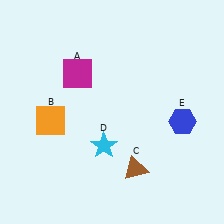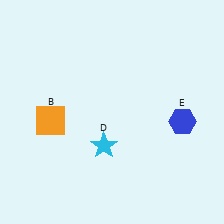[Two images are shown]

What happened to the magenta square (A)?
The magenta square (A) was removed in Image 2. It was in the top-left area of Image 1.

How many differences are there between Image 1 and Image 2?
There are 2 differences between the two images.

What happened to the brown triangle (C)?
The brown triangle (C) was removed in Image 2. It was in the bottom-right area of Image 1.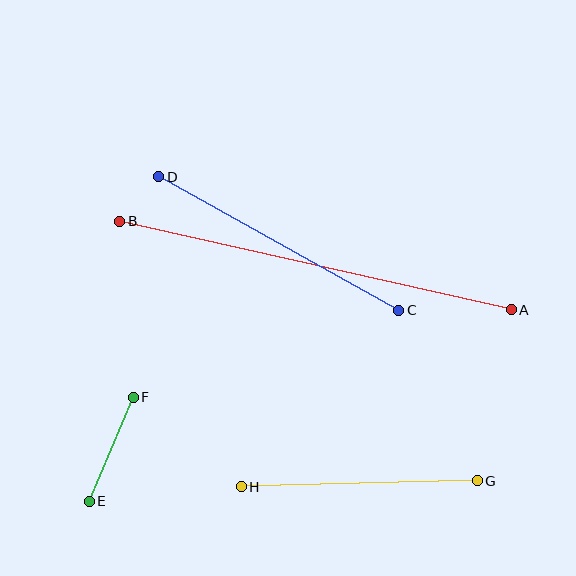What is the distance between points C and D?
The distance is approximately 275 pixels.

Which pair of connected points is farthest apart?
Points A and B are farthest apart.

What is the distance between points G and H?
The distance is approximately 236 pixels.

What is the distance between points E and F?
The distance is approximately 113 pixels.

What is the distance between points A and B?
The distance is approximately 401 pixels.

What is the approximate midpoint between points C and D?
The midpoint is at approximately (279, 243) pixels.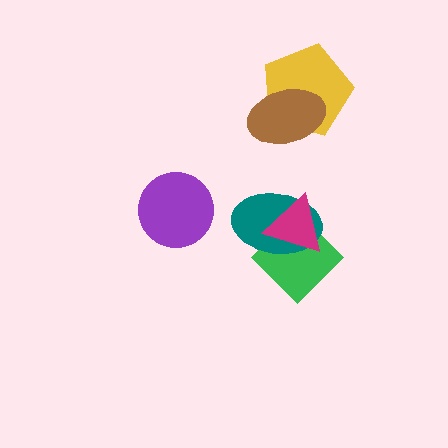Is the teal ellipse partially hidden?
Yes, it is partially covered by another shape.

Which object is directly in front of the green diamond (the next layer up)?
The teal ellipse is directly in front of the green diamond.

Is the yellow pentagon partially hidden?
Yes, it is partially covered by another shape.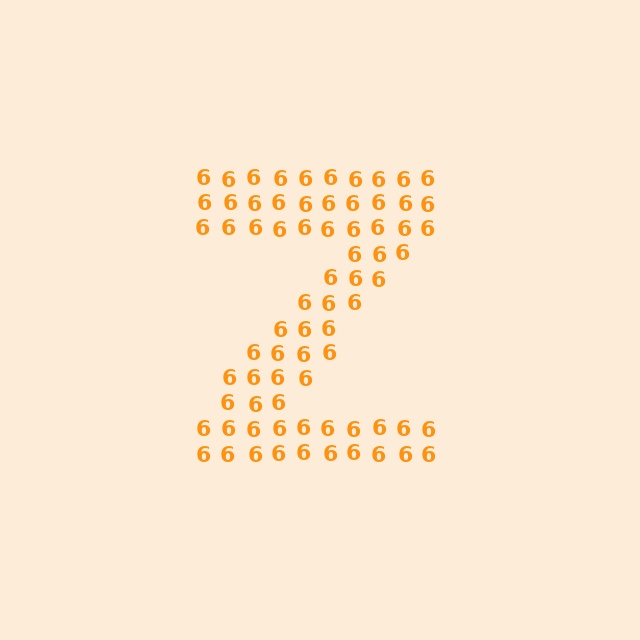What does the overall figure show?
The overall figure shows the letter Z.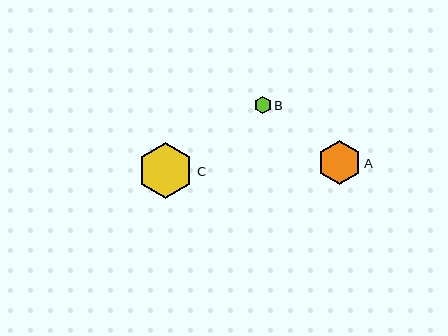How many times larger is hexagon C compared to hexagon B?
Hexagon C is approximately 3.4 times the size of hexagon B.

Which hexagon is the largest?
Hexagon C is the largest with a size of approximately 56 pixels.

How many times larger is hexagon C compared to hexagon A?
Hexagon C is approximately 1.3 times the size of hexagon A.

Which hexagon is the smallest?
Hexagon B is the smallest with a size of approximately 17 pixels.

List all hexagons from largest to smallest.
From largest to smallest: C, A, B.